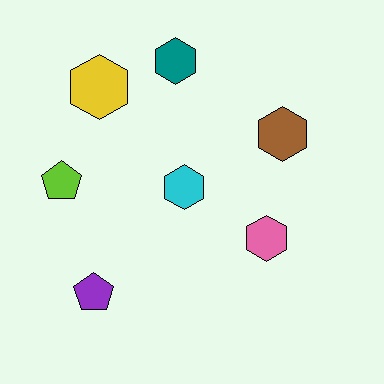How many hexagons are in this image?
There are 5 hexagons.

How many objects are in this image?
There are 7 objects.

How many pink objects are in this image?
There is 1 pink object.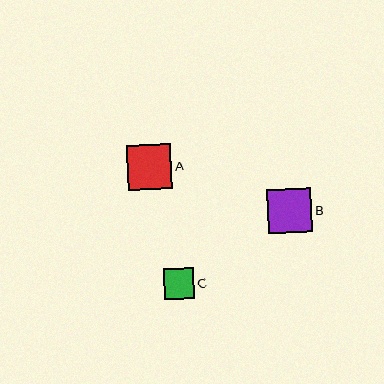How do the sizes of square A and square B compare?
Square A and square B are approximately the same size.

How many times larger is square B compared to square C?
Square B is approximately 1.5 times the size of square C.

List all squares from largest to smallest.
From largest to smallest: A, B, C.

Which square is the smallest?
Square C is the smallest with a size of approximately 30 pixels.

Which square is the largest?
Square A is the largest with a size of approximately 44 pixels.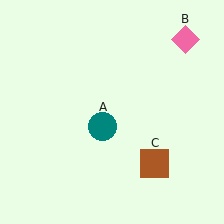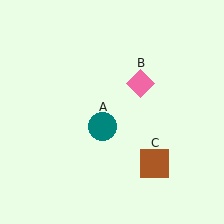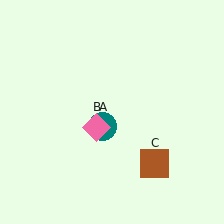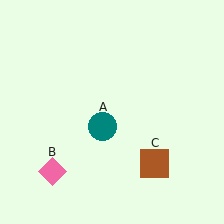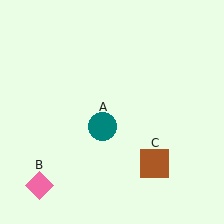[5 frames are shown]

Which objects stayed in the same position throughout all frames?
Teal circle (object A) and brown square (object C) remained stationary.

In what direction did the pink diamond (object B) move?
The pink diamond (object B) moved down and to the left.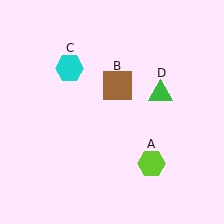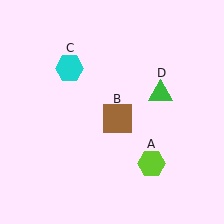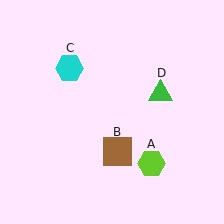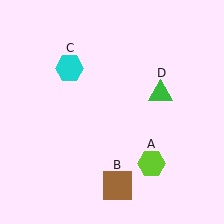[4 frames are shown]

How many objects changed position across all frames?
1 object changed position: brown square (object B).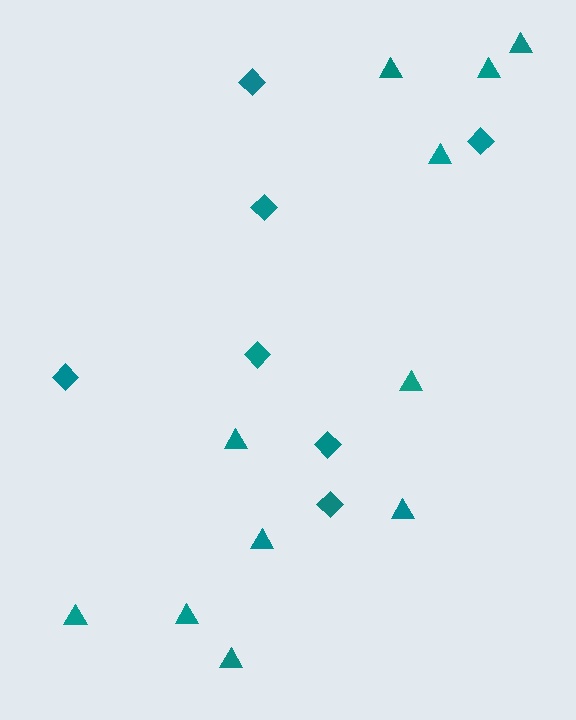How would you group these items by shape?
There are 2 groups: one group of triangles (11) and one group of diamonds (7).